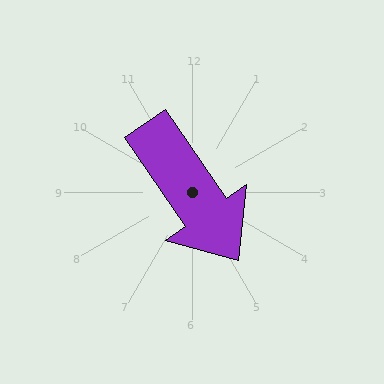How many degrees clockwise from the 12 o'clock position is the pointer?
Approximately 146 degrees.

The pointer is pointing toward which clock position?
Roughly 5 o'clock.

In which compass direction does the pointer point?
Southeast.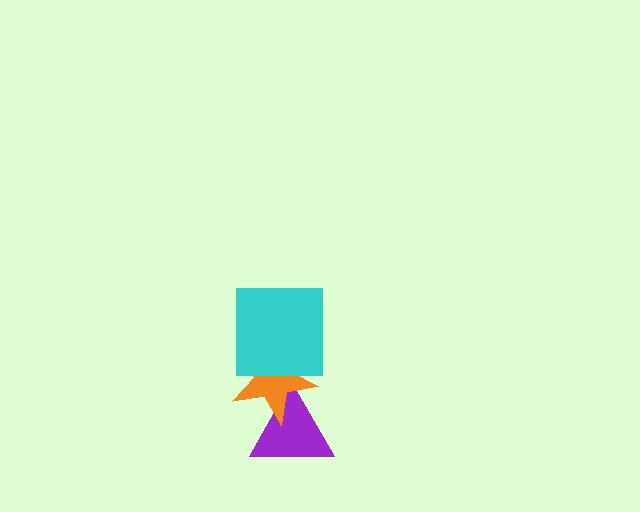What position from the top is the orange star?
The orange star is 2nd from the top.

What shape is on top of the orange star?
The cyan square is on top of the orange star.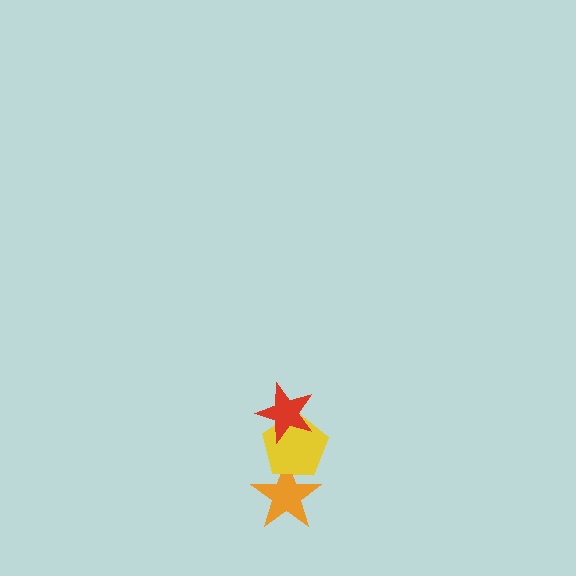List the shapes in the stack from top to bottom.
From top to bottom: the red star, the yellow pentagon, the orange star.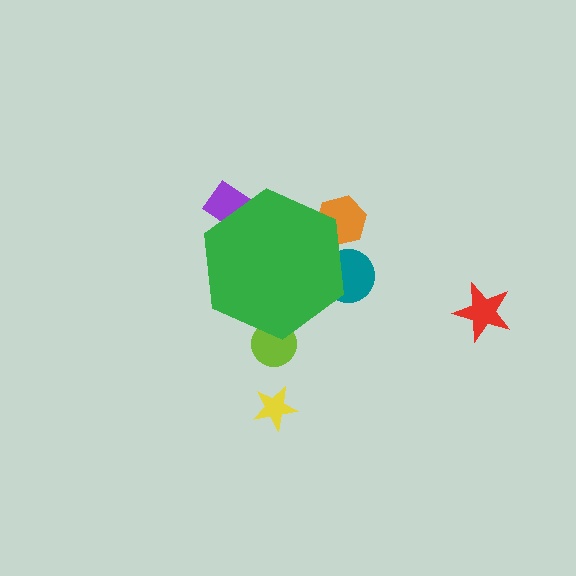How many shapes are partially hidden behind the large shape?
4 shapes are partially hidden.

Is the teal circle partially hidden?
Yes, the teal circle is partially hidden behind the green hexagon.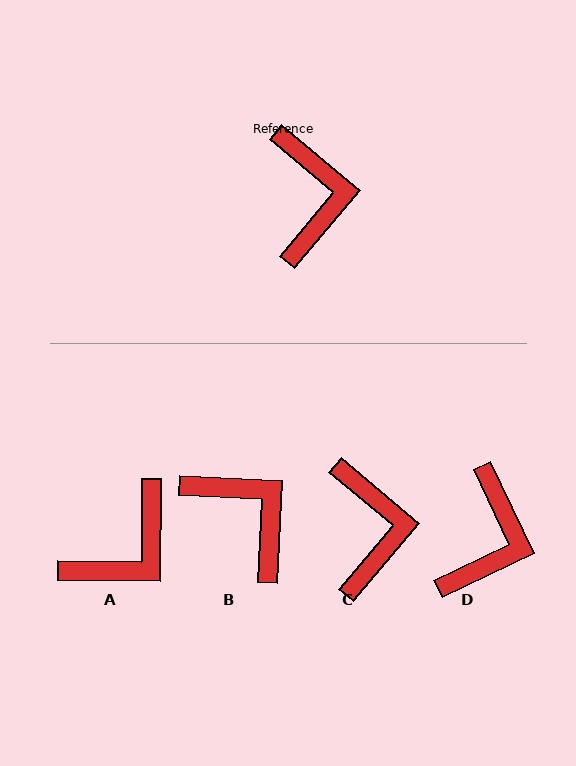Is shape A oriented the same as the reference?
No, it is off by about 51 degrees.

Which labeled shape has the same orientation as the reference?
C.